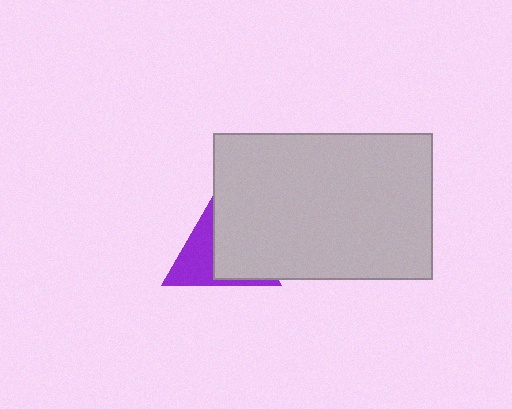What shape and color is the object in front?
The object in front is a light gray rectangle.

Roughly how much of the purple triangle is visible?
A small part of it is visible (roughly 44%).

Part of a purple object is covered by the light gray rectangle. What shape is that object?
It is a triangle.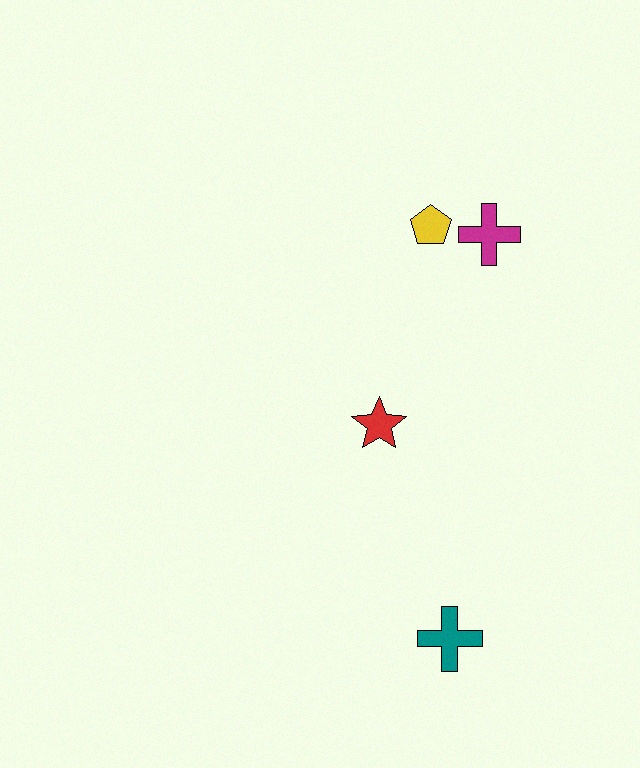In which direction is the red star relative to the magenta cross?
The red star is below the magenta cross.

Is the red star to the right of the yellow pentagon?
No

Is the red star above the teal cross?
Yes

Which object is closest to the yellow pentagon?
The magenta cross is closest to the yellow pentagon.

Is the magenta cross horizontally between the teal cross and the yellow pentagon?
No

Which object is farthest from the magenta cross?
The teal cross is farthest from the magenta cross.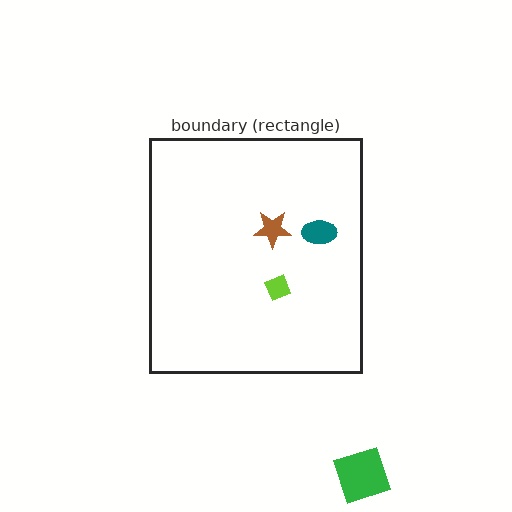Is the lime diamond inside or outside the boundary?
Inside.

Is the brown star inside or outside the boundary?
Inside.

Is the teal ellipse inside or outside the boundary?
Inside.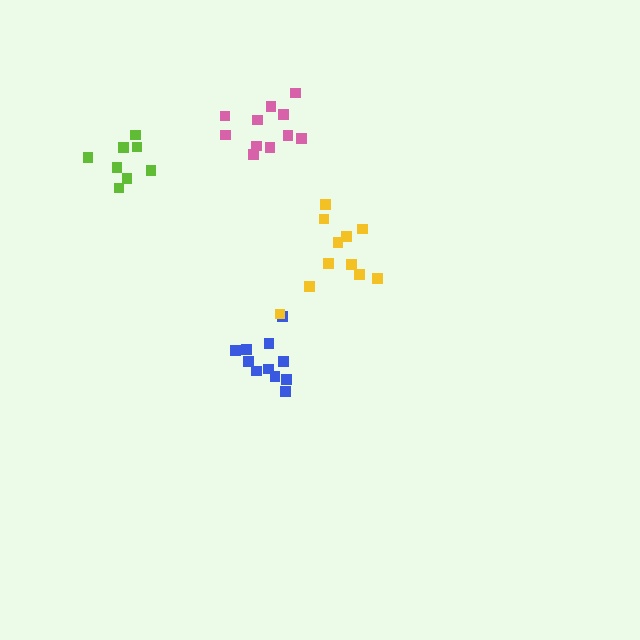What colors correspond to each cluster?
The clusters are colored: pink, lime, blue, yellow.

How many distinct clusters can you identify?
There are 4 distinct clusters.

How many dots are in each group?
Group 1: 11 dots, Group 2: 8 dots, Group 3: 11 dots, Group 4: 11 dots (41 total).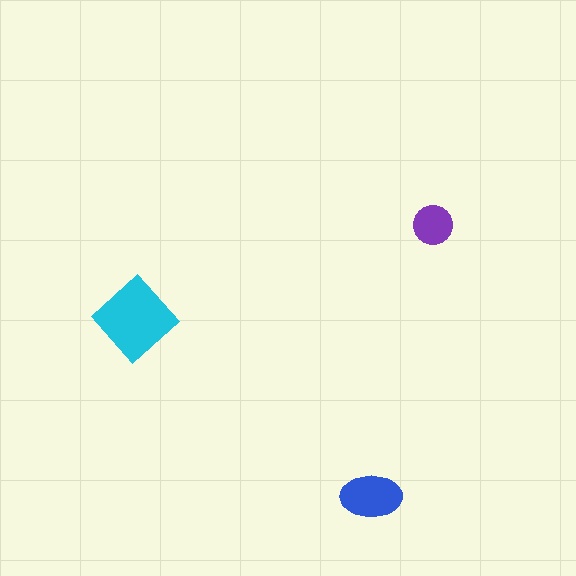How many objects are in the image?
There are 3 objects in the image.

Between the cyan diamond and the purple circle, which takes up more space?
The cyan diamond.